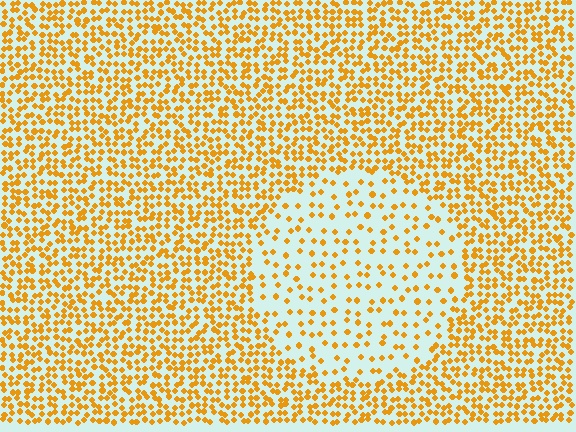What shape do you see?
I see a circle.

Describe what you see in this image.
The image contains small orange elements arranged at two different densities. A circle-shaped region is visible where the elements are less densely packed than the surrounding area.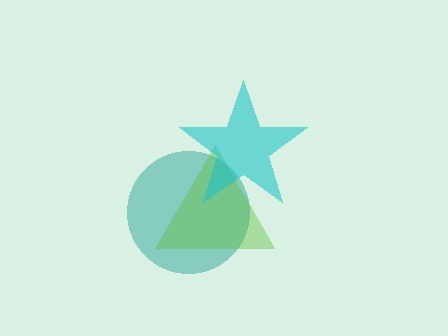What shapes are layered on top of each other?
The layered shapes are: a teal circle, a lime triangle, a cyan star.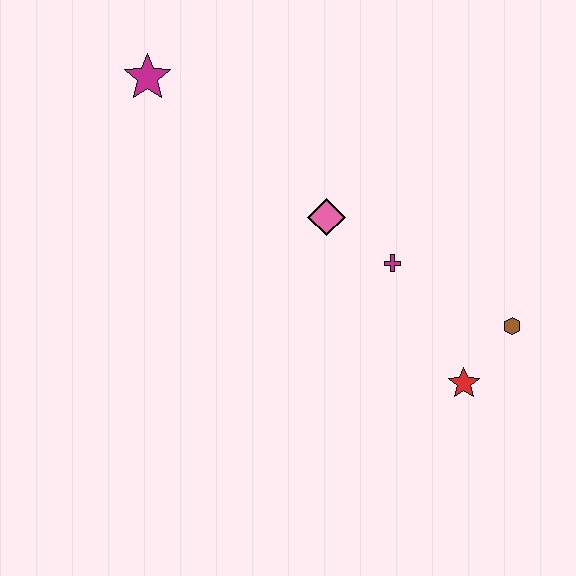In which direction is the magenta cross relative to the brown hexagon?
The magenta cross is to the left of the brown hexagon.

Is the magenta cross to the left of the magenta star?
No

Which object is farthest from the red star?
The magenta star is farthest from the red star.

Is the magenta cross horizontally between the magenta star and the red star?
Yes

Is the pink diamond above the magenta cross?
Yes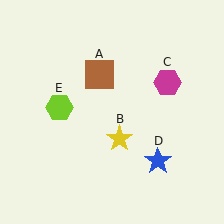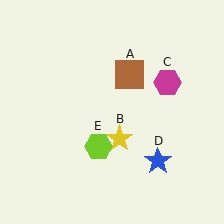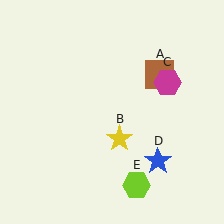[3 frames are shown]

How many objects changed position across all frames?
2 objects changed position: brown square (object A), lime hexagon (object E).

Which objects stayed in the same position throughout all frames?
Yellow star (object B) and magenta hexagon (object C) and blue star (object D) remained stationary.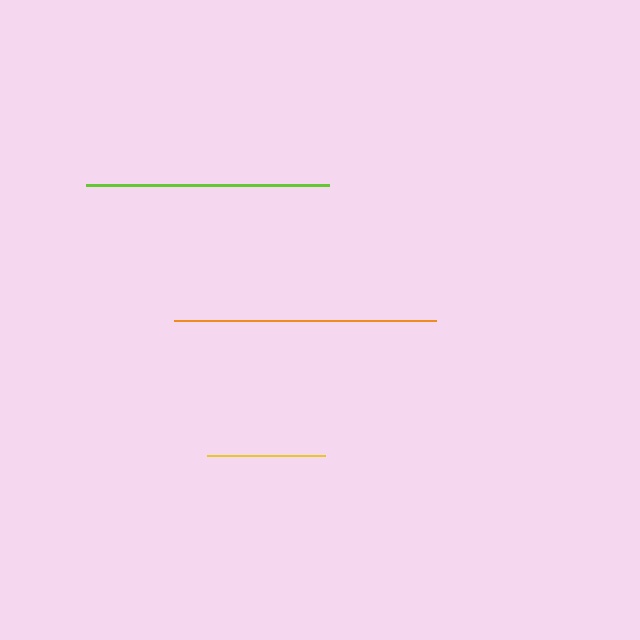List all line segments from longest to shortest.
From longest to shortest: orange, lime, yellow.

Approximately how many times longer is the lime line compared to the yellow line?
The lime line is approximately 2.0 times the length of the yellow line.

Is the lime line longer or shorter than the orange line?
The orange line is longer than the lime line.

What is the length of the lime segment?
The lime segment is approximately 242 pixels long.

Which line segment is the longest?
The orange line is the longest at approximately 262 pixels.